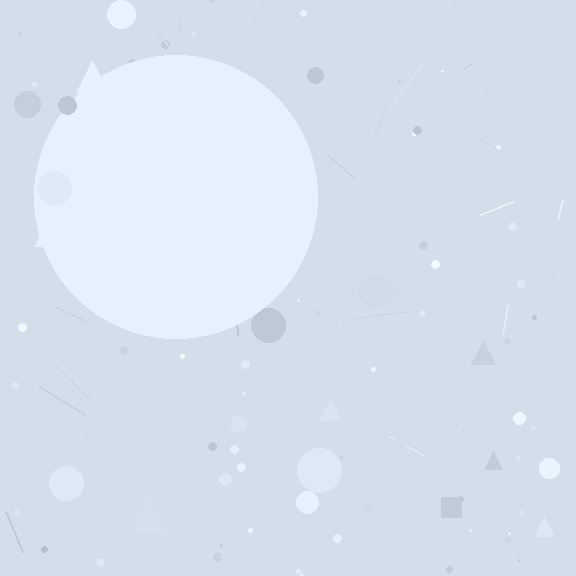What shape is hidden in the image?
A circle is hidden in the image.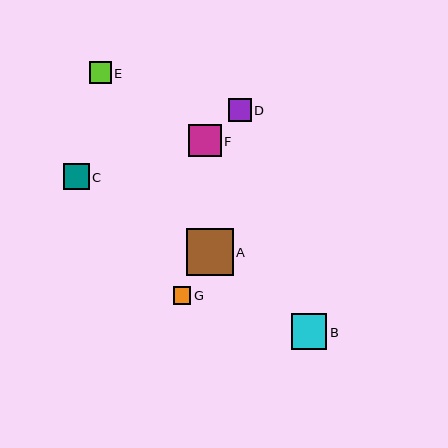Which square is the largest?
Square A is the largest with a size of approximately 46 pixels.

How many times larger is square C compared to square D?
Square C is approximately 1.2 times the size of square D.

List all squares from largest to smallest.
From largest to smallest: A, B, F, C, D, E, G.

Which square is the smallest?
Square G is the smallest with a size of approximately 18 pixels.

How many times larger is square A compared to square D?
Square A is approximately 2.1 times the size of square D.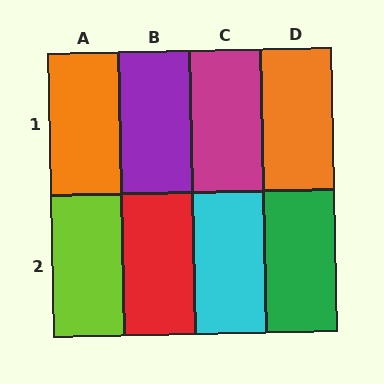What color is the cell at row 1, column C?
Magenta.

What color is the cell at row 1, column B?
Purple.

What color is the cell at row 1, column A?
Orange.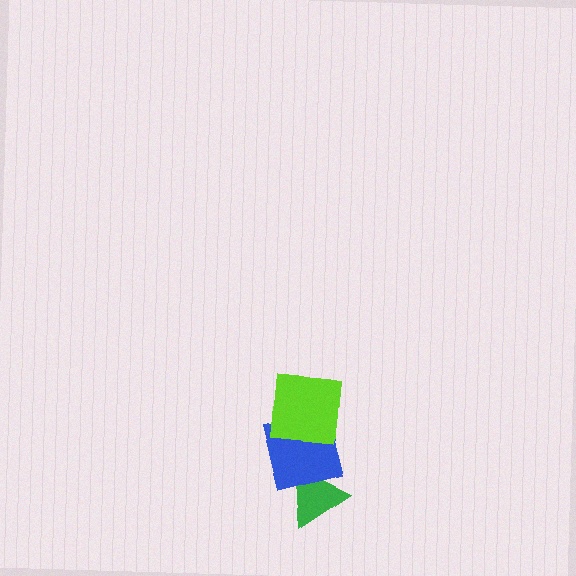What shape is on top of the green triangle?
The blue square is on top of the green triangle.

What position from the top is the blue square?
The blue square is 2nd from the top.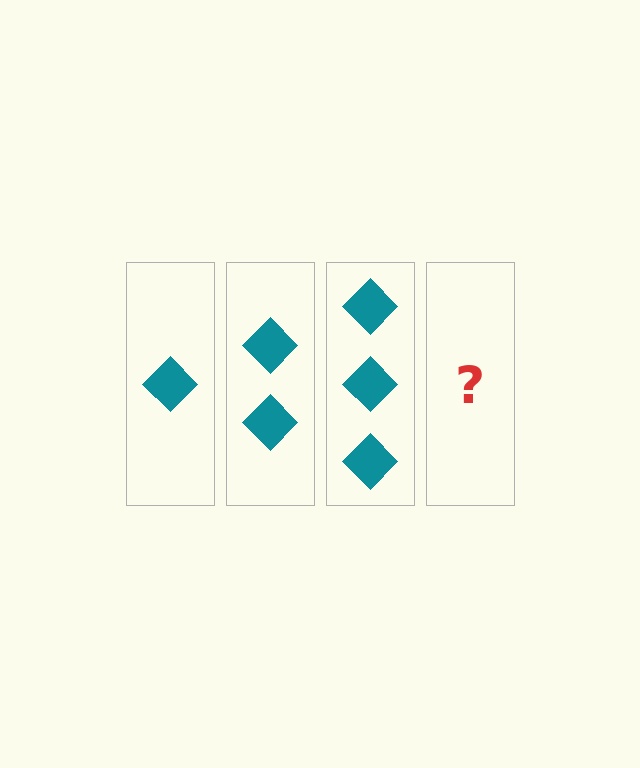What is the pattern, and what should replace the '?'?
The pattern is that each step adds one more diamond. The '?' should be 4 diamonds.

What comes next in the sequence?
The next element should be 4 diamonds.